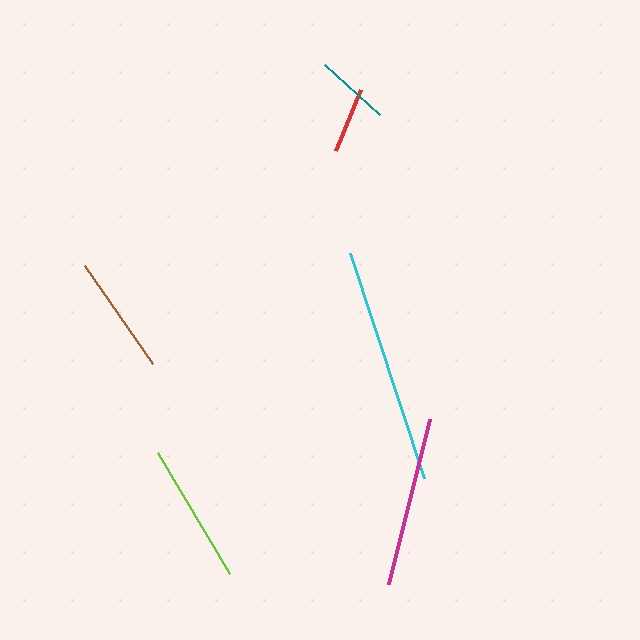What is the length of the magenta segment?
The magenta segment is approximately 169 pixels long.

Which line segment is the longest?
The cyan line is the longest at approximately 237 pixels.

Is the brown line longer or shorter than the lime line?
The lime line is longer than the brown line.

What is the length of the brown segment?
The brown segment is approximately 120 pixels long.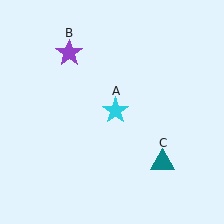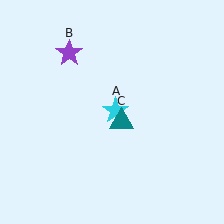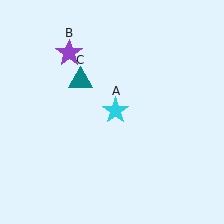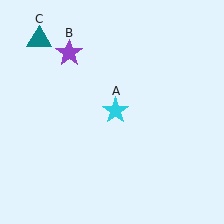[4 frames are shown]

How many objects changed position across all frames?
1 object changed position: teal triangle (object C).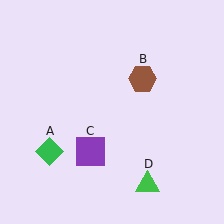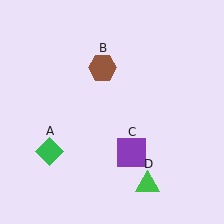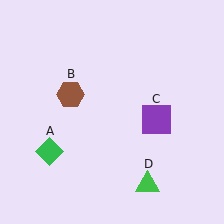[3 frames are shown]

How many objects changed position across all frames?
2 objects changed position: brown hexagon (object B), purple square (object C).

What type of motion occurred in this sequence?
The brown hexagon (object B), purple square (object C) rotated counterclockwise around the center of the scene.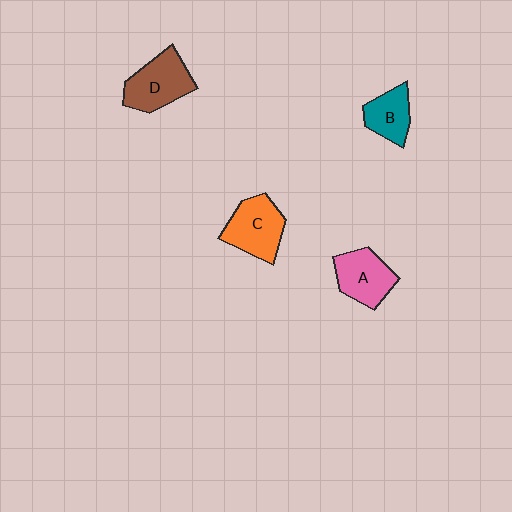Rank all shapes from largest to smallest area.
From largest to smallest: D (brown), C (orange), A (pink), B (teal).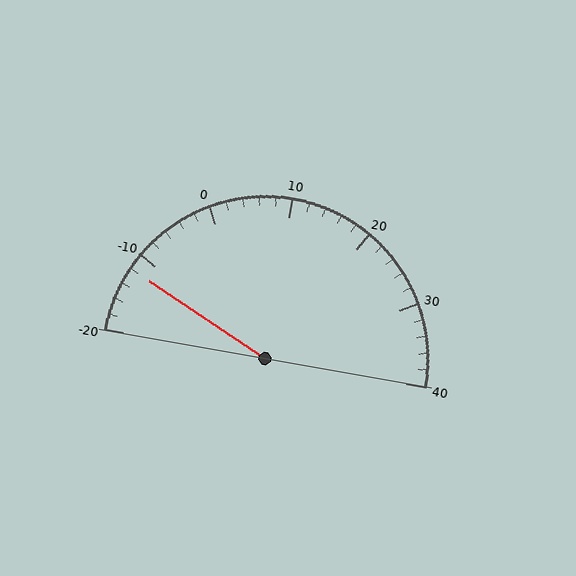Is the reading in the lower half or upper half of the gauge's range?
The reading is in the lower half of the range (-20 to 40).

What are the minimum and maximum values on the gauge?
The gauge ranges from -20 to 40.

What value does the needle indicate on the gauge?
The needle indicates approximately -12.